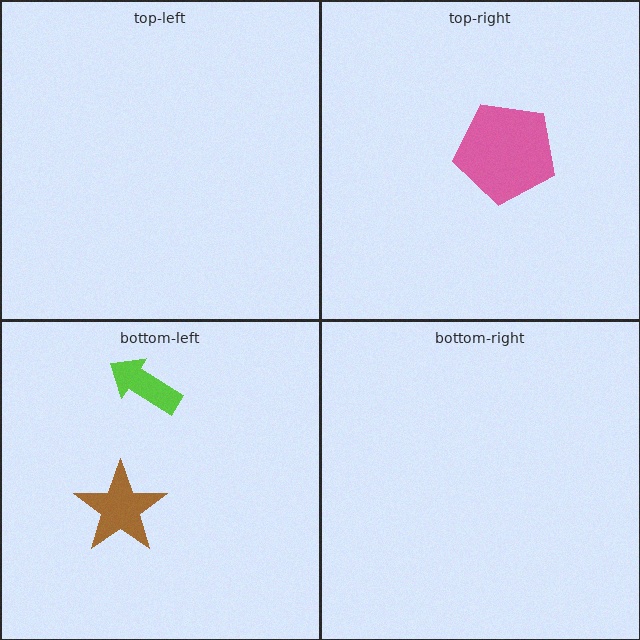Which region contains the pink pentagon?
The top-right region.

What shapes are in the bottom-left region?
The lime arrow, the brown star.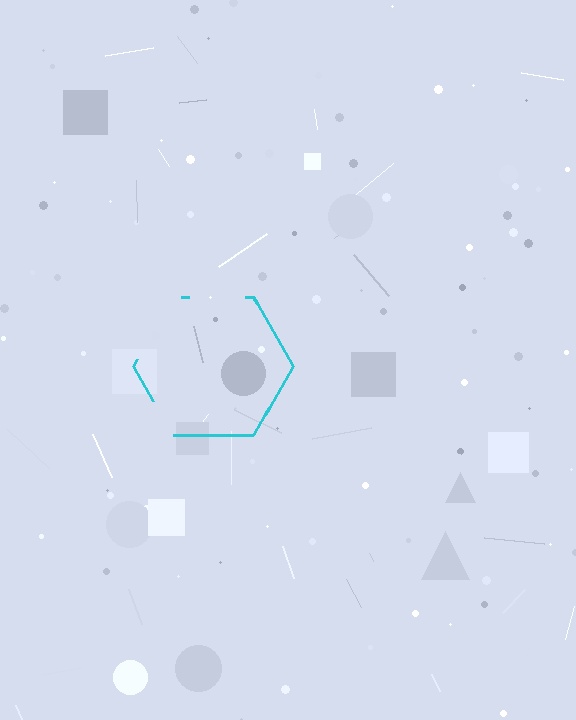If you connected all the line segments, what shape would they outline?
They would outline a hexagon.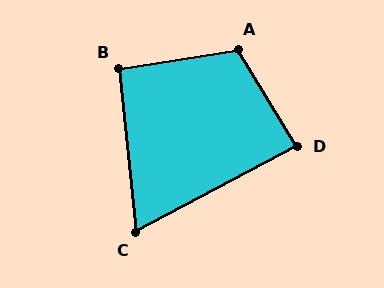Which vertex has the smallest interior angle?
C, at approximately 68 degrees.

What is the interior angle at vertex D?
Approximately 87 degrees (approximately right).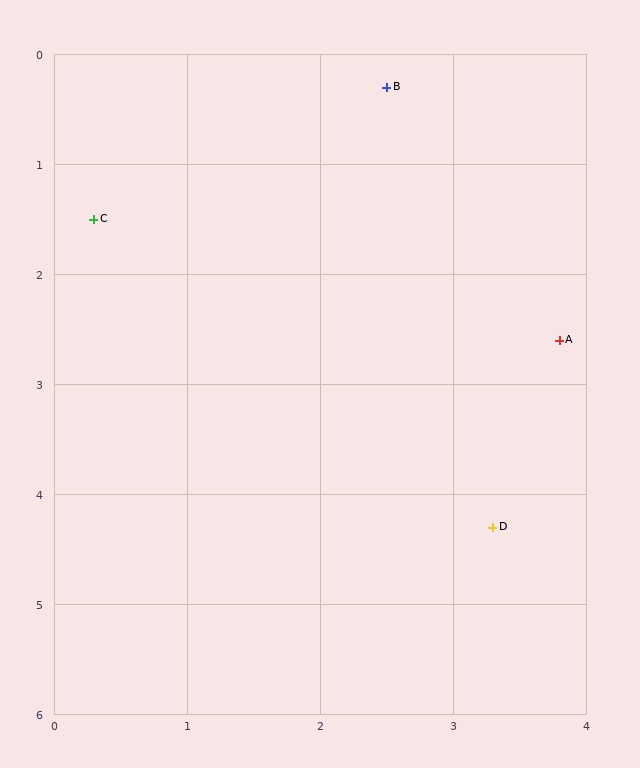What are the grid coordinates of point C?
Point C is at approximately (0.3, 1.5).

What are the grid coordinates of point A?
Point A is at approximately (3.8, 2.6).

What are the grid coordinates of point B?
Point B is at approximately (2.5, 0.3).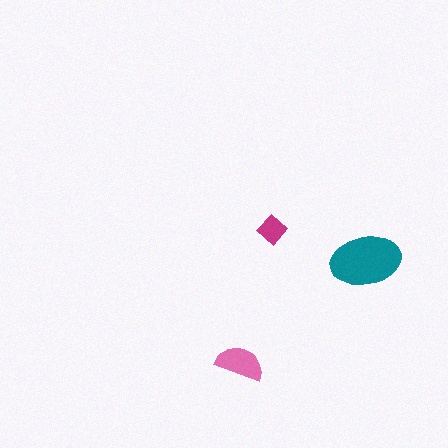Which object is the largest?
The teal ellipse.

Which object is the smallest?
The magenta diamond.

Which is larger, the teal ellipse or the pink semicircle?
The teal ellipse.